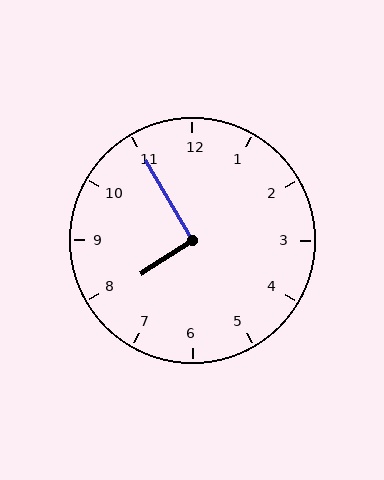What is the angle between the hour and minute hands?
Approximately 92 degrees.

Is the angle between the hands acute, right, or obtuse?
It is right.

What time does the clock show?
7:55.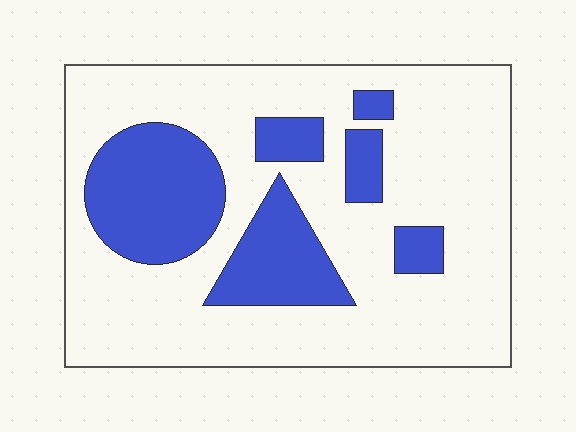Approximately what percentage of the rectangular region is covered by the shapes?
Approximately 25%.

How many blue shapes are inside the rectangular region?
6.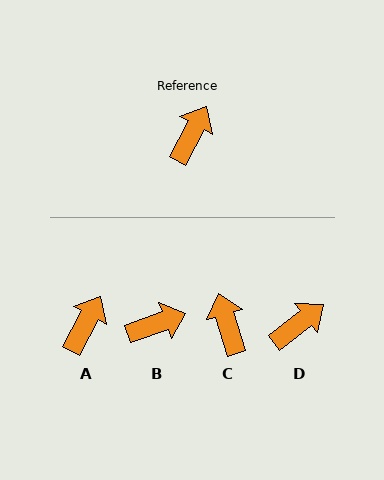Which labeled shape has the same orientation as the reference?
A.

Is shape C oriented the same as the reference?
No, it is off by about 44 degrees.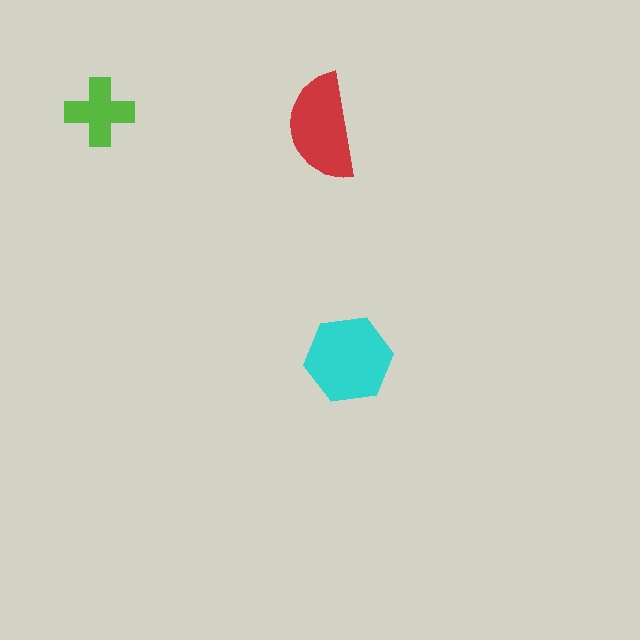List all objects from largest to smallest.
The cyan hexagon, the red semicircle, the lime cross.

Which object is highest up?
The lime cross is topmost.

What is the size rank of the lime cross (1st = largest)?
3rd.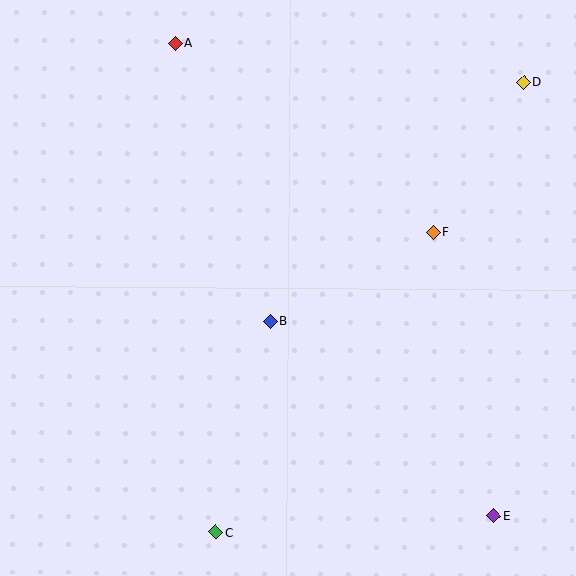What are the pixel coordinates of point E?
Point E is at (494, 516).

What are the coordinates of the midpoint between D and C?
The midpoint between D and C is at (370, 307).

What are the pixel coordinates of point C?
Point C is at (216, 532).